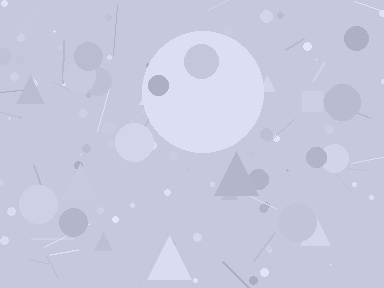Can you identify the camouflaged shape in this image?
The camouflaged shape is a circle.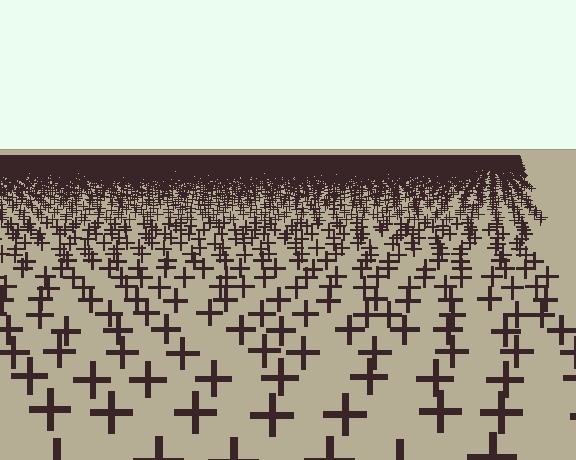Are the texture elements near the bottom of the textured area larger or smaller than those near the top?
Larger. Near the bottom, elements are closer to the viewer and appear at a bigger on-screen size.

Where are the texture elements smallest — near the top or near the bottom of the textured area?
Near the top.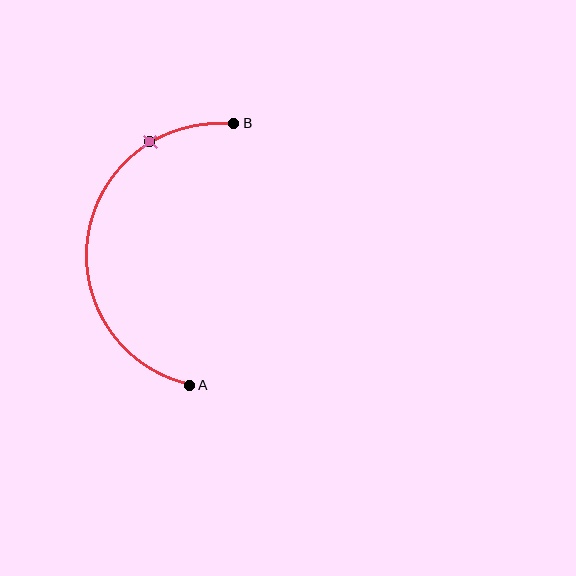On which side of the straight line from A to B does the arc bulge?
The arc bulges to the left of the straight line connecting A and B.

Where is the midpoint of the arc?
The arc midpoint is the point on the curve farthest from the straight line joining A and B. It sits to the left of that line.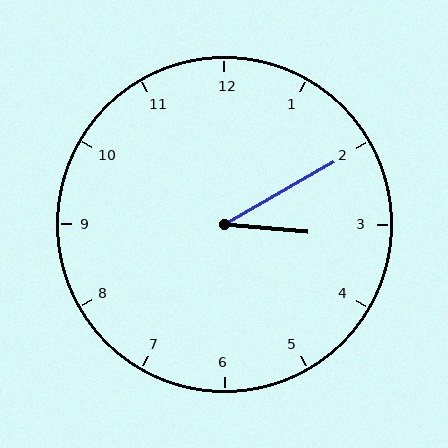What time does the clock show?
3:10.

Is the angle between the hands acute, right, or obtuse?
It is acute.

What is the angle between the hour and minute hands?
Approximately 35 degrees.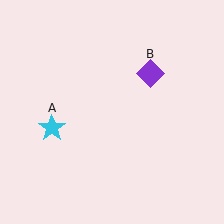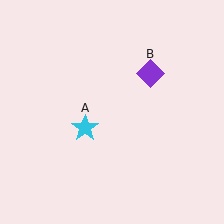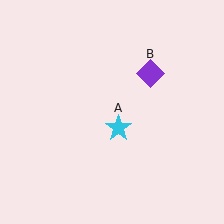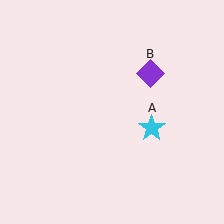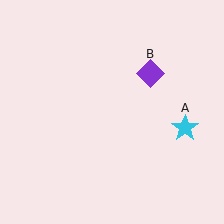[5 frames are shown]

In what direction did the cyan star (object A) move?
The cyan star (object A) moved right.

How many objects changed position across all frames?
1 object changed position: cyan star (object A).